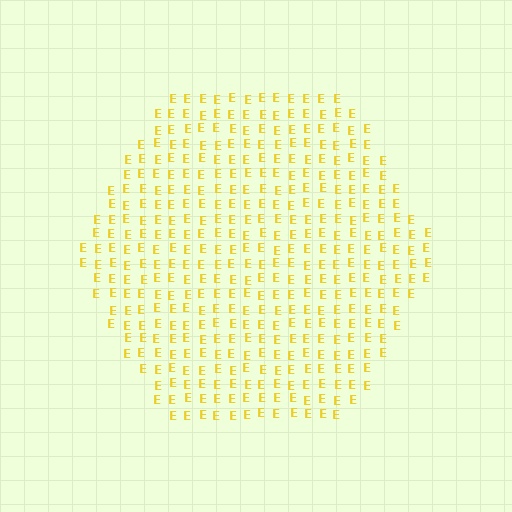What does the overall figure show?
The overall figure shows a hexagon.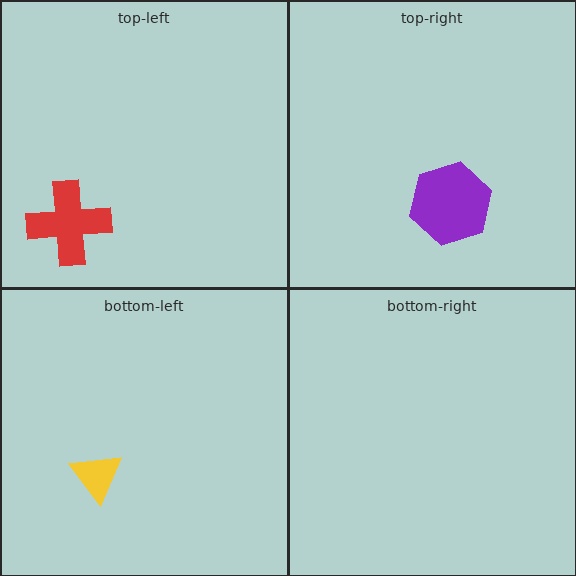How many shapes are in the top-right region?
1.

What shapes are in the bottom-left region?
The yellow triangle.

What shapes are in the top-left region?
The red cross.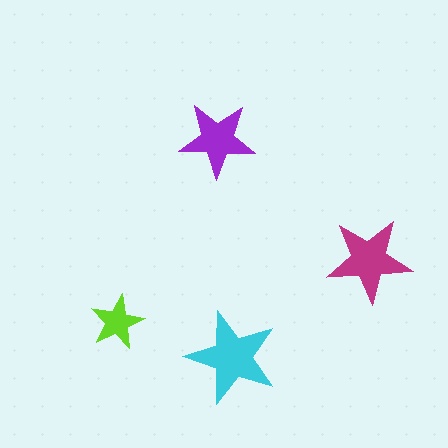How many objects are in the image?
There are 4 objects in the image.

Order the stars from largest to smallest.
the cyan one, the magenta one, the purple one, the lime one.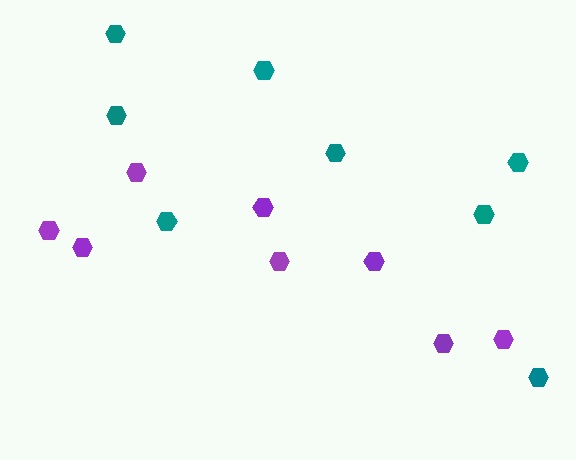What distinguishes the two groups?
There are 2 groups: one group of purple hexagons (8) and one group of teal hexagons (8).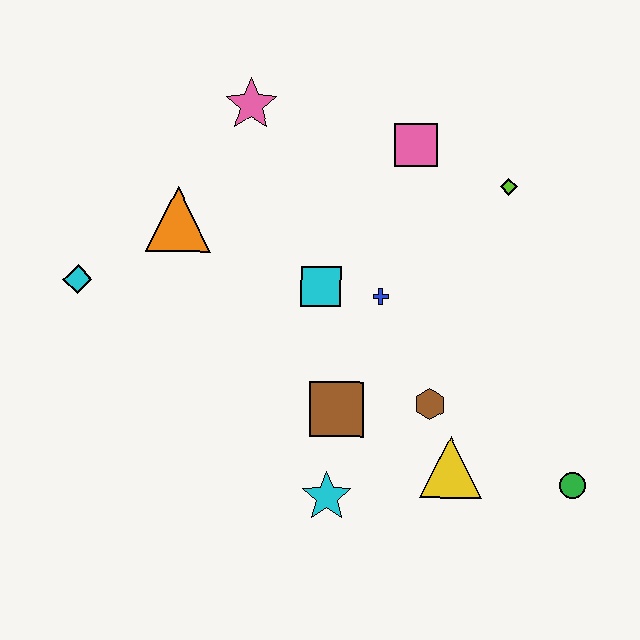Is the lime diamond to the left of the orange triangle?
No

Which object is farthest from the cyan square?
The green circle is farthest from the cyan square.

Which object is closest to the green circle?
The yellow triangle is closest to the green circle.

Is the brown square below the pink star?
Yes